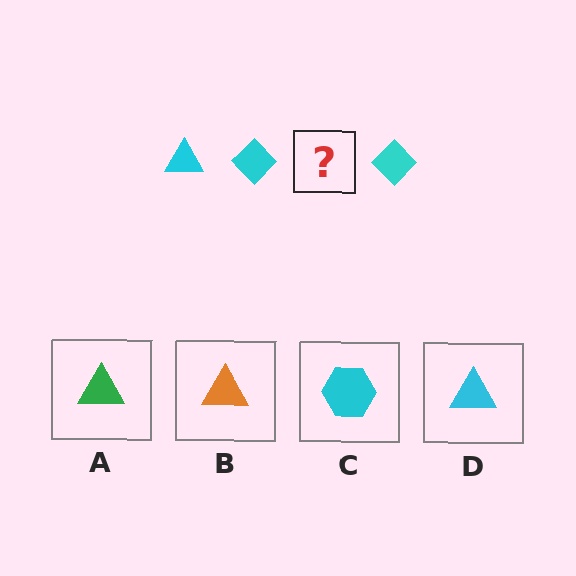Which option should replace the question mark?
Option D.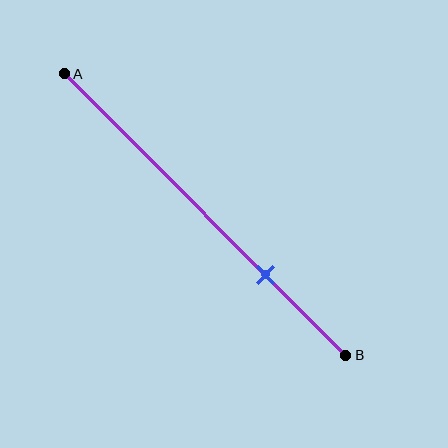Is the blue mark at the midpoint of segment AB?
No, the mark is at about 70% from A, not at the 50% midpoint.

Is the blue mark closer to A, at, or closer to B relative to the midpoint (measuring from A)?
The blue mark is closer to point B than the midpoint of segment AB.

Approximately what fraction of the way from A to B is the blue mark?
The blue mark is approximately 70% of the way from A to B.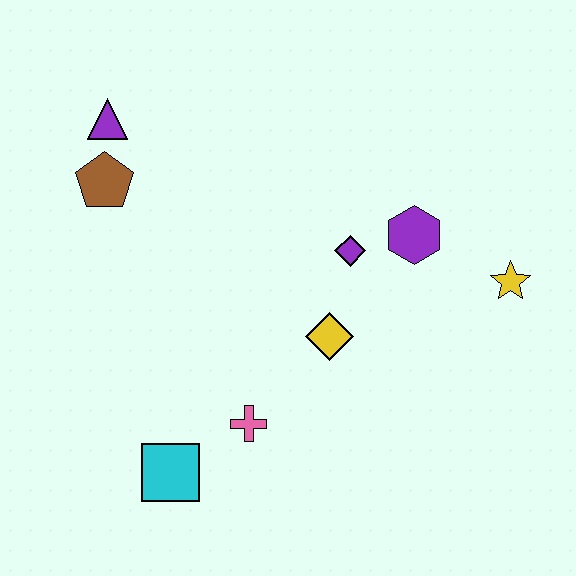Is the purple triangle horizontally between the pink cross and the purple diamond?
No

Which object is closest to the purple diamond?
The purple hexagon is closest to the purple diamond.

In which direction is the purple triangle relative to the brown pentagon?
The purple triangle is above the brown pentagon.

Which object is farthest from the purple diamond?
The cyan square is farthest from the purple diamond.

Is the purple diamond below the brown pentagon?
Yes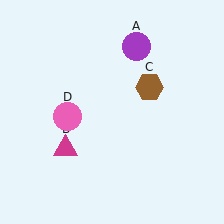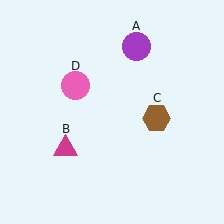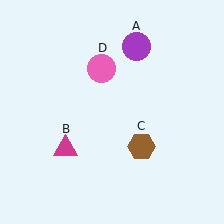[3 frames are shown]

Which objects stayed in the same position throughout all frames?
Purple circle (object A) and magenta triangle (object B) remained stationary.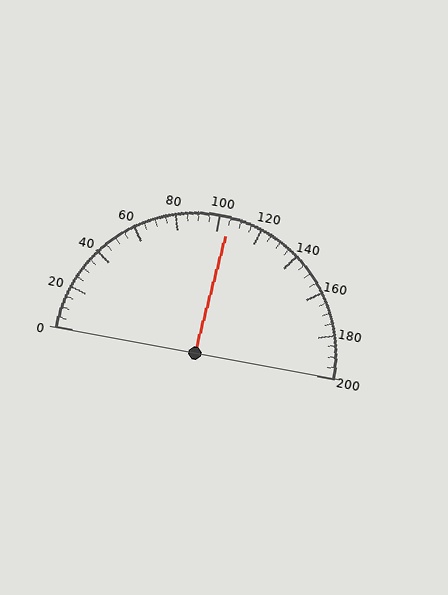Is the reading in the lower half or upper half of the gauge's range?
The reading is in the upper half of the range (0 to 200).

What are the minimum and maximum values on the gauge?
The gauge ranges from 0 to 200.